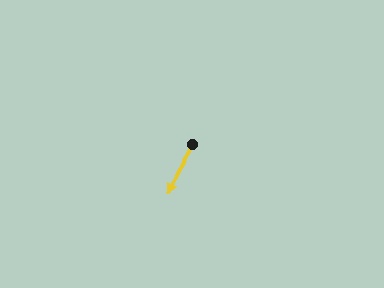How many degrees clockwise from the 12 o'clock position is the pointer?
Approximately 208 degrees.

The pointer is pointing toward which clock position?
Roughly 7 o'clock.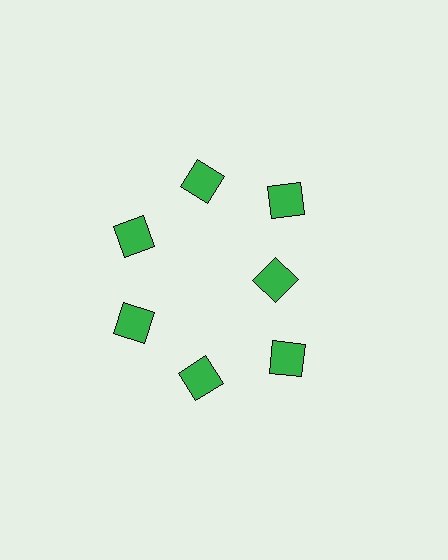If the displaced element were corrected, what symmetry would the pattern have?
It would have 7-fold rotational symmetry — the pattern would map onto itself every 51 degrees.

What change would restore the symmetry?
The symmetry would be restored by moving it outward, back onto the ring so that all 7 diamonds sit at equal angles and equal distance from the center.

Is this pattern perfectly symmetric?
No. The 7 green diamonds are arranged in a ring, but one element near the 3 o'clock position is pulled inward toward the center, breaking the 7-fold rotational symmetry.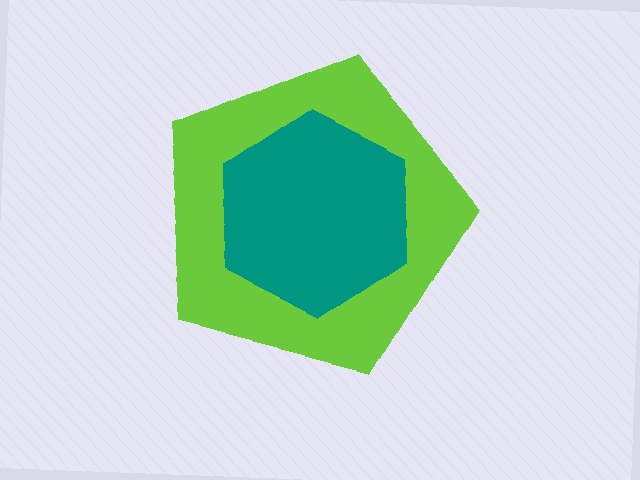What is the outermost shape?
The lime pentagon.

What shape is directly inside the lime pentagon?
The teal hexagon.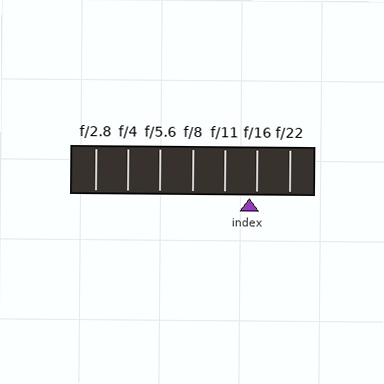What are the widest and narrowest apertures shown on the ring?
The widest aperture shown is f/2.8 and the narrowest is f/22.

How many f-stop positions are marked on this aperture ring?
There are 7 f-stop positions marked.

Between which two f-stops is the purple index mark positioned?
The index mark is between f/11 and f/16.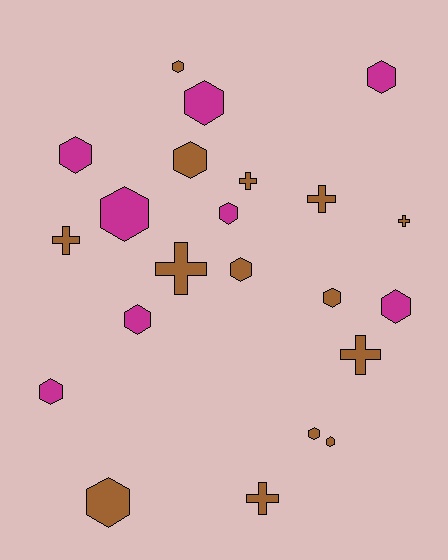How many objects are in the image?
There are 22 objects.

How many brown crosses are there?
There are 7 brown crosses.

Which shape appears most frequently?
Hexagon, with 15 objects.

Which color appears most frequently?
Brown, with 14 objects.